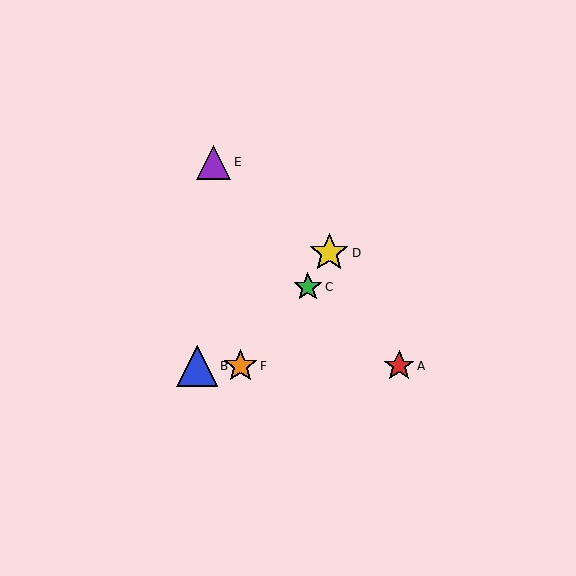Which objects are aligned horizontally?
Objects A, B, F are aligned horizontally.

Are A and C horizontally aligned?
No, A is at y≈366 and C is at y≈287.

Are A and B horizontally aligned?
Yes, both are at y≈366.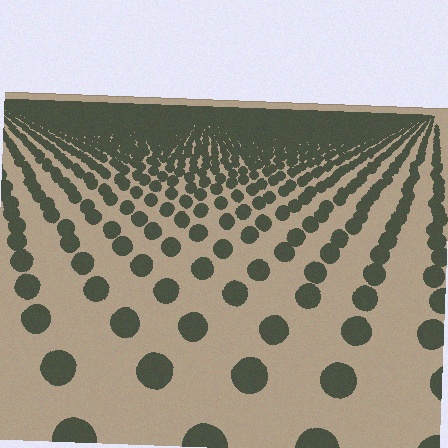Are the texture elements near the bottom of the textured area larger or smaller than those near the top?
Larger. Near the bottom, elements are closer to the viewer and appear at a bigger on-screen size.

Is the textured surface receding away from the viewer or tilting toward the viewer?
The surface is receding away from the viewer. Texture elements get smaller and denser toward the top.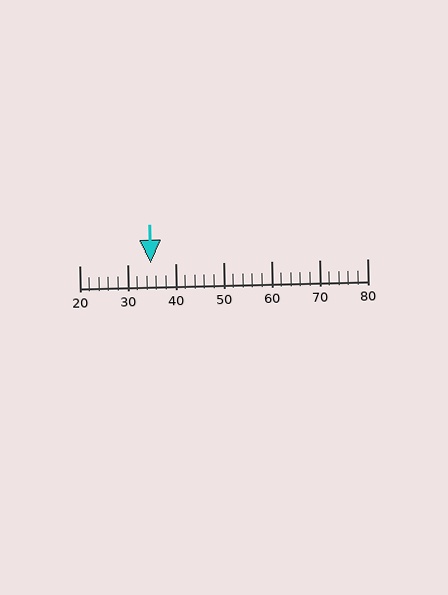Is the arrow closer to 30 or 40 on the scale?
The arrow is closer to 30.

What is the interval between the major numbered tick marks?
The major tick marks are spaced 10 units apart.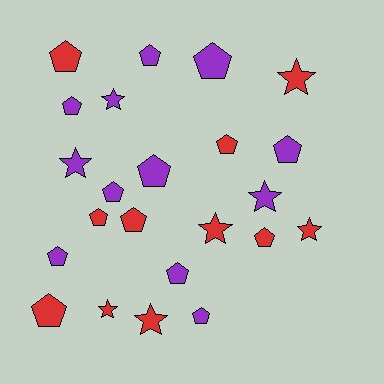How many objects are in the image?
There are 23 objects.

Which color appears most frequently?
Purple, with 12 objects.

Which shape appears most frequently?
Pentagon, with 15 objects.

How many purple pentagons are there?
There are 9 purple pentagons.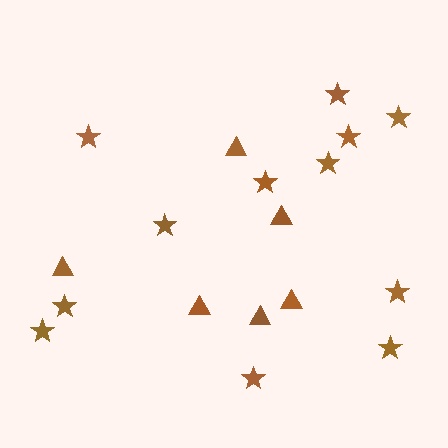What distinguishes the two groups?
There are 2 groups: one group of triangles (6) and one group of stars (12).